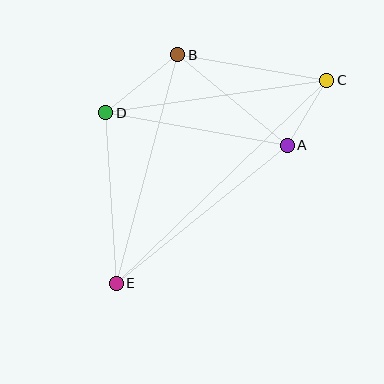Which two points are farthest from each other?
Points C and E are farthest from each other.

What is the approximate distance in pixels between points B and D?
The distance between B and D is approximately 93 pixels.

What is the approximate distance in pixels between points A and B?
The distance between A and B is approximately 142 pixels.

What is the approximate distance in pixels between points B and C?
The distance between B and C is approximately 152 pixels.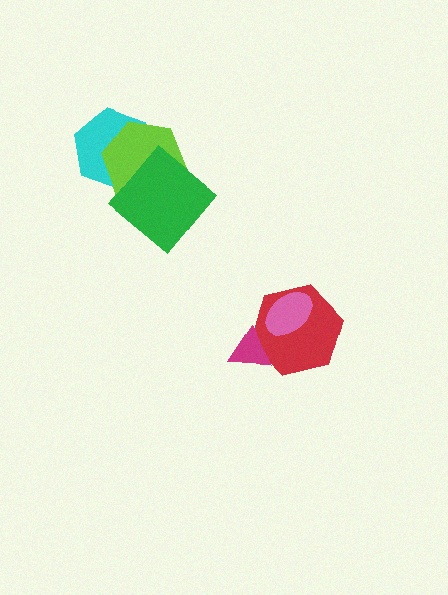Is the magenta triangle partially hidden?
No, no other shape covers it.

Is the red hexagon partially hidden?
Yes, it is partially covered by another shape.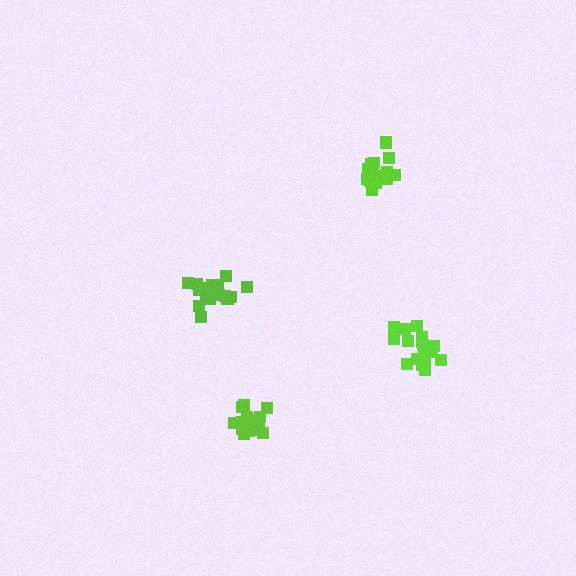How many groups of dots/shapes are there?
There are 4 groups.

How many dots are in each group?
Group 1: 16 dots, Group 2: 18 dots, Group 3: 16 dots, Group 4: 19 dots (69 total).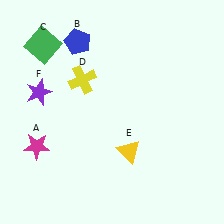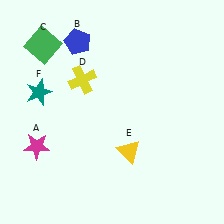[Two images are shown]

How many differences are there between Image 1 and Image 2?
There is 1 difference between the two images.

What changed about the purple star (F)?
In Image 1, F is purple. In Image 2, it changed to teal.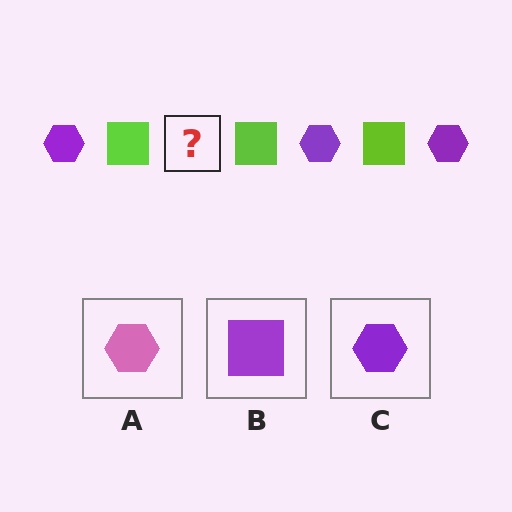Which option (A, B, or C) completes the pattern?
C.